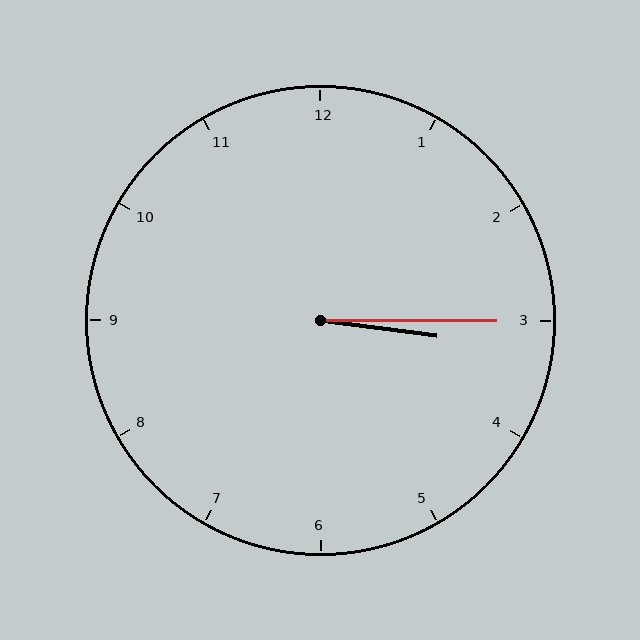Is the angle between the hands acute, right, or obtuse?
It is acute.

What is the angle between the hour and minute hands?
Approximately 8 degrees.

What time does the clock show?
3:15.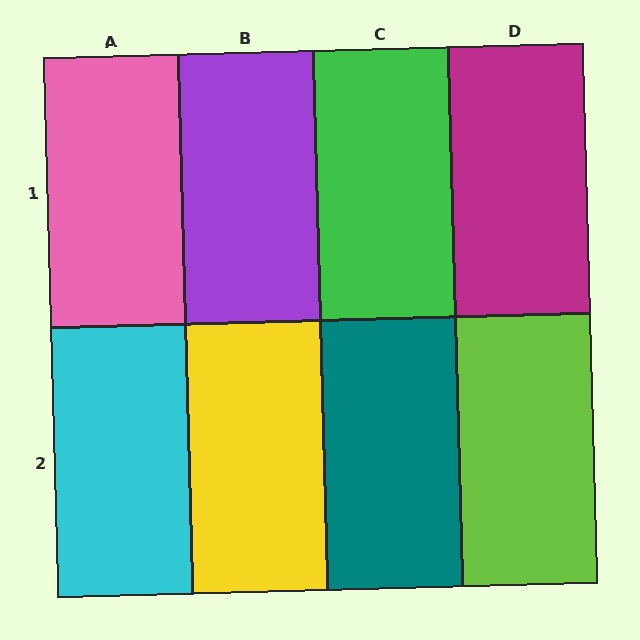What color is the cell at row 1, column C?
Green.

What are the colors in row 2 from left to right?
Cyan, yellow, teal, lime.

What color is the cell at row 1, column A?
Pink.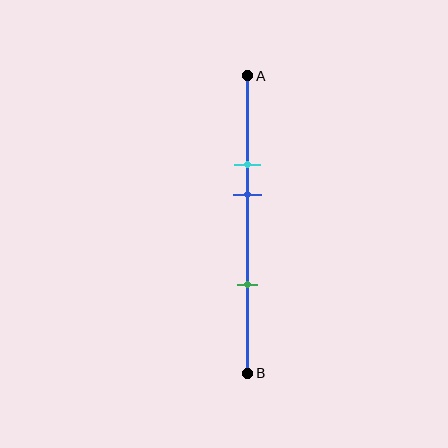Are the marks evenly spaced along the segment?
No, the marks are not evenly spaced.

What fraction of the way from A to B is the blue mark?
The blue mark is approximately 40% (0.4) of the way from A to B.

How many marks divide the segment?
There are 3 marks dividing the segment.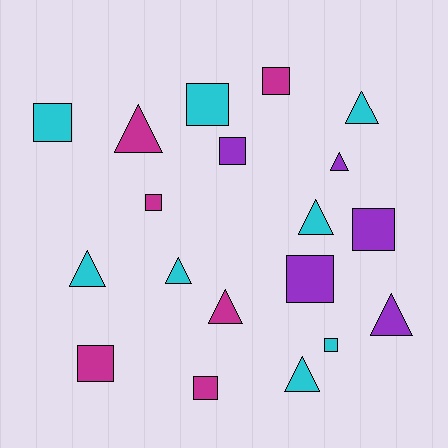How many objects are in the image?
There are 19 objects.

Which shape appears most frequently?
Square, with 10 objects.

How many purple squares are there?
There are 3 purple squares.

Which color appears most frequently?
Cyan, with 8 objects.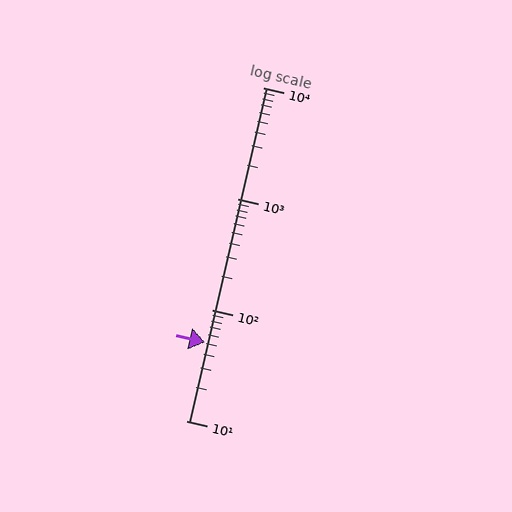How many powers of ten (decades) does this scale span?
The scale spans 3 decades, from 10 to 10000.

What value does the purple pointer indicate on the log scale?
The pointer indicates approximately 51.